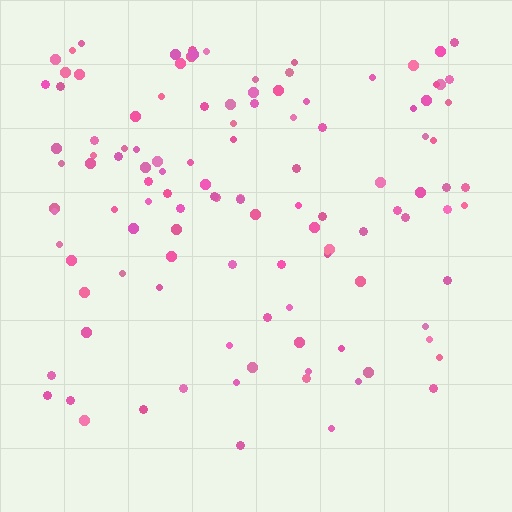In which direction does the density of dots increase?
From bottom to top, with the top side densest.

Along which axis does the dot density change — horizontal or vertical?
Vertical.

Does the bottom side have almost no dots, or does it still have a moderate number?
Still a moderate number, just noticeably fewer than the top.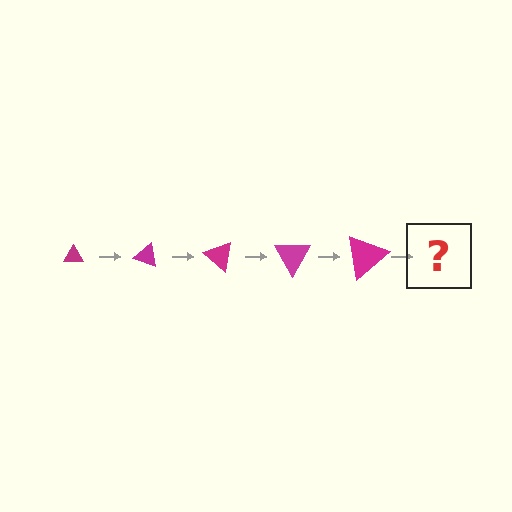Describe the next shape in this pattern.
It should be a triangle, larger than the previous one and rotated 100 degrees from the start.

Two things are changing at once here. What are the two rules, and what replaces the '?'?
The two rules are that the triangle grows larger each step and it rotates 20 degrees each step. The '?' should be a triangle, larger than the previous one and rotated 100 degrees from the start.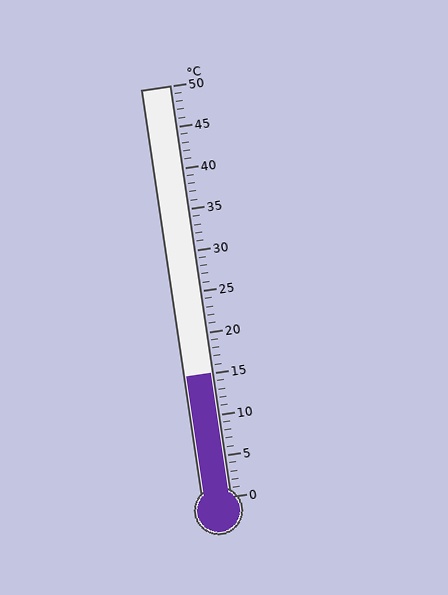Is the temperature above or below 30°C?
The temperature is below 30°C.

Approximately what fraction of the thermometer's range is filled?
The thermometer is filled to approximately 30% of its range.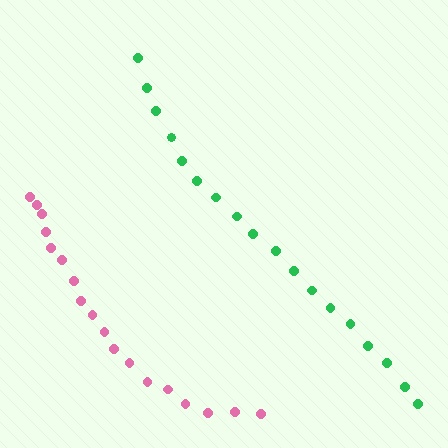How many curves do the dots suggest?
There are 2 distinct paths.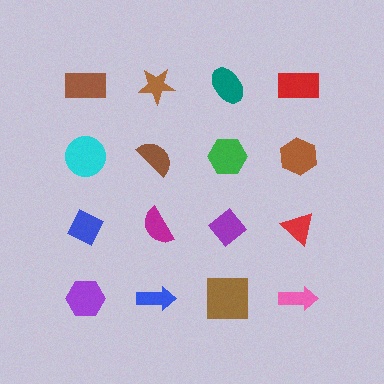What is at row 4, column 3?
A brown square.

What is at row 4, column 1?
A purple hexagon.